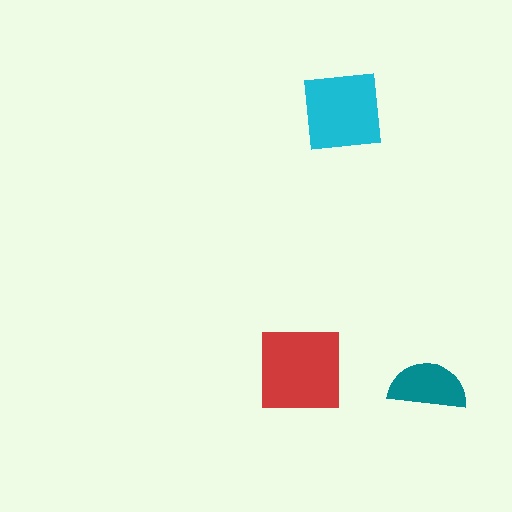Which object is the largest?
The red square.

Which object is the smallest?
The teal semicircle.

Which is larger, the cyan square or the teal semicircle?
The cyan square.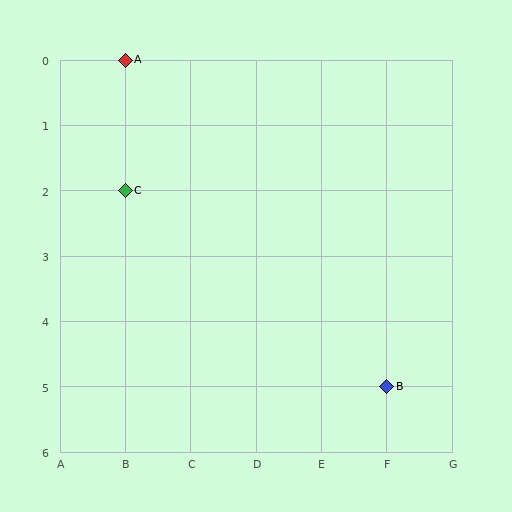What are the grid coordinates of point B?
Point B is at grid coordinates (F, 5).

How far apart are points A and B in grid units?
Points A and B are 4 columns and 5 rows apart (about 6.4 grid units diagonally).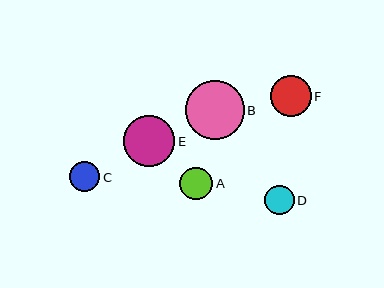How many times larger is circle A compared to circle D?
Circle A is approximately 1.1 times the size of circle D.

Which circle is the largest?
Circle B is the largest with a size of approximately 59 pixels.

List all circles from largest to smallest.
From largest to smallest: B, E, F, A, C, D.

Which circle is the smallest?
Circle D is the smallest with a size of approximately 29 pixels.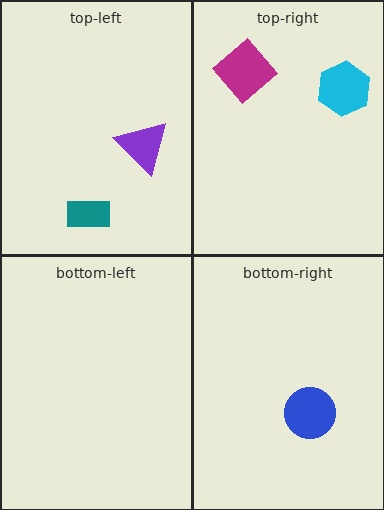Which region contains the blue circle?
The bottom-right region.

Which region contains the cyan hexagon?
The top-right region.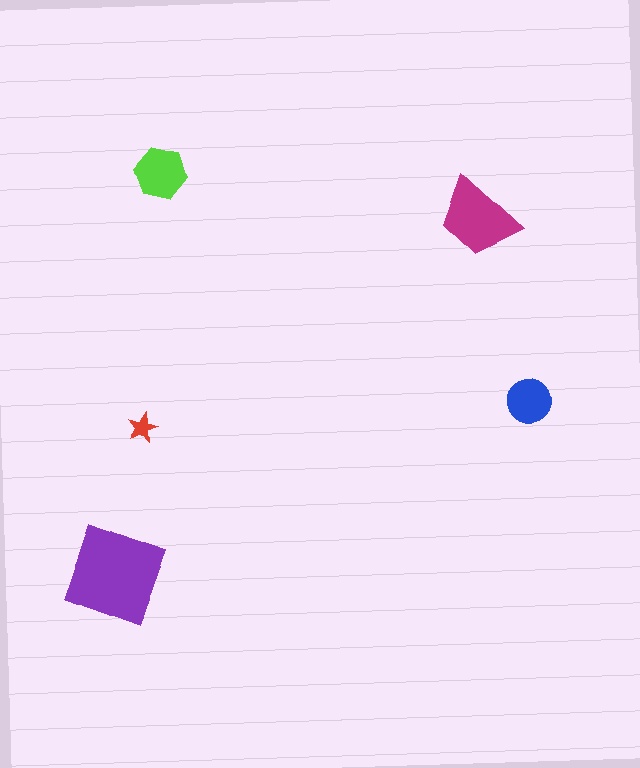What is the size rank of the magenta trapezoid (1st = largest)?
2nd.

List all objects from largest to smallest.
The purple square, the magenta trapezoid, the lime hexagon, the blue circle, the red star.